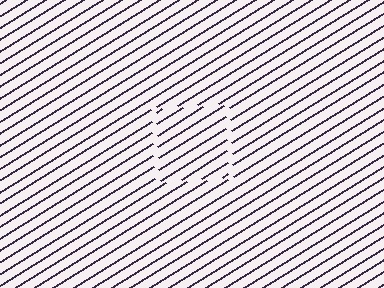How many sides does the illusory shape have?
4 sides — the line-ends trace a square.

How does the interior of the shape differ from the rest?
The interior of the shape contains the same grating, shifted by half a period — the contour is defined by the phase discontinuity where line-ends from the inner and outer gratings abut.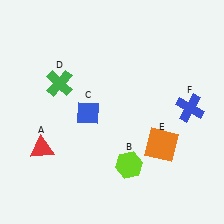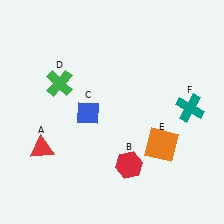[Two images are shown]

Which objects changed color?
B changed from lime to red. F changed from blue to teal.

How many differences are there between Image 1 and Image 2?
There are 2 differences between the two images.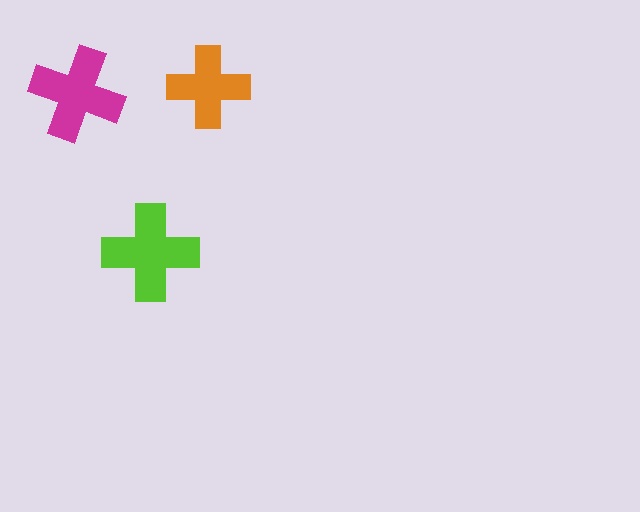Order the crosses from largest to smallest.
the lime one, the magenta one, the orange one.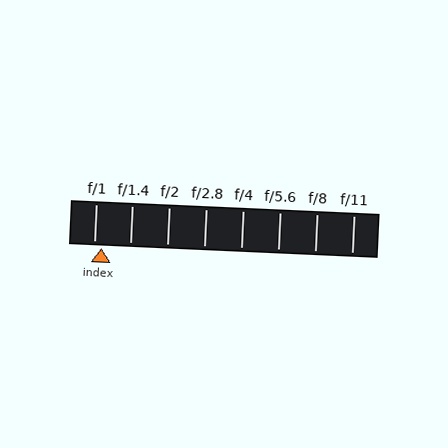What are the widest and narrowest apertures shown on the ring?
The widest aperture shown is f/1 and the narrowest is f/11.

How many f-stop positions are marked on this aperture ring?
There are 8 f-stop positions marked.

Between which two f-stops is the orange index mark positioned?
The index mark is between f/1 and f/1.4.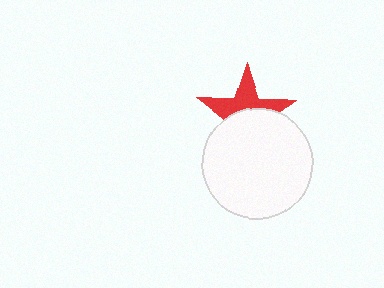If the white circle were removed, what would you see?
You would see the complete red star.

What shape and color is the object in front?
The object in front is a white circle.